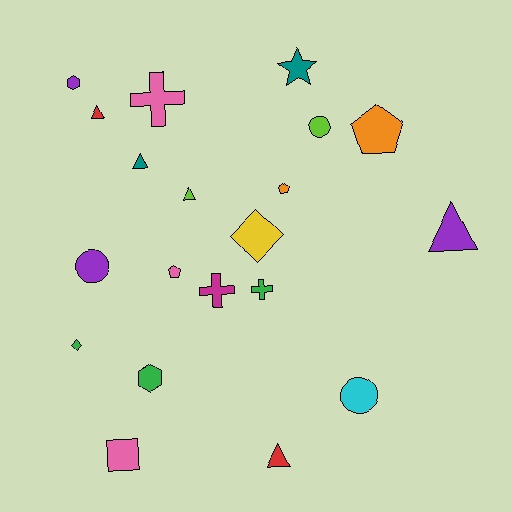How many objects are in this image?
There are 20 objects.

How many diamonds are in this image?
There are 2 diamonds.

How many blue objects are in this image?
There are no blue objects.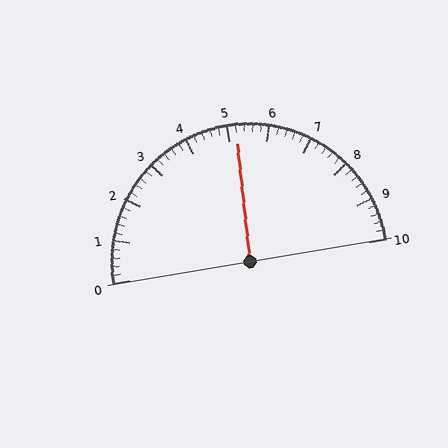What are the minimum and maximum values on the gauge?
The gauge ranges from 0 to 10.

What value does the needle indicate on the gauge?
The needle indicates approximately 5.2.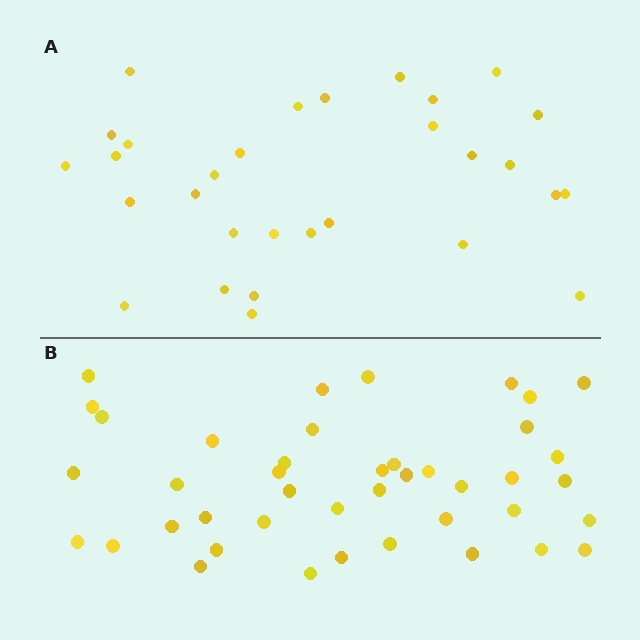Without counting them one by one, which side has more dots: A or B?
Region B (the bottom region) has more dots.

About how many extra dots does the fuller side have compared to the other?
Region B has roughly 12 or so more dots than region A.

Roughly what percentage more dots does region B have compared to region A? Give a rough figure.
About 40% more.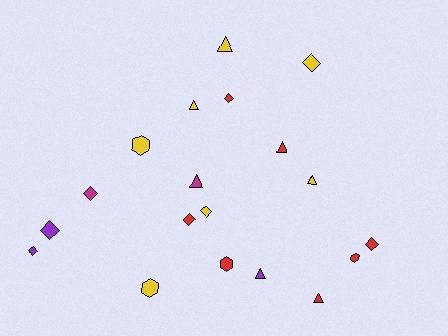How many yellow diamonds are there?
There are 2 yellow diamonds.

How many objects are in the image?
There are 19 objects.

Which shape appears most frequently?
Diamond, with 8 objects.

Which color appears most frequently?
Red, with 7 objects.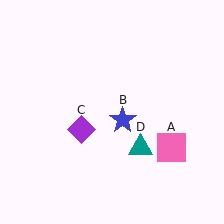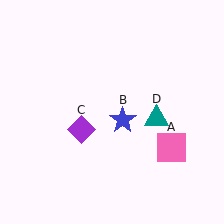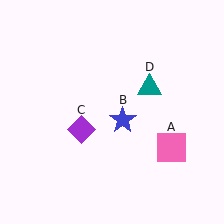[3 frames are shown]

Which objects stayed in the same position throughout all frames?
Pink square (object A) and blue star (object B) and purple diamond (object C) remained stationary.